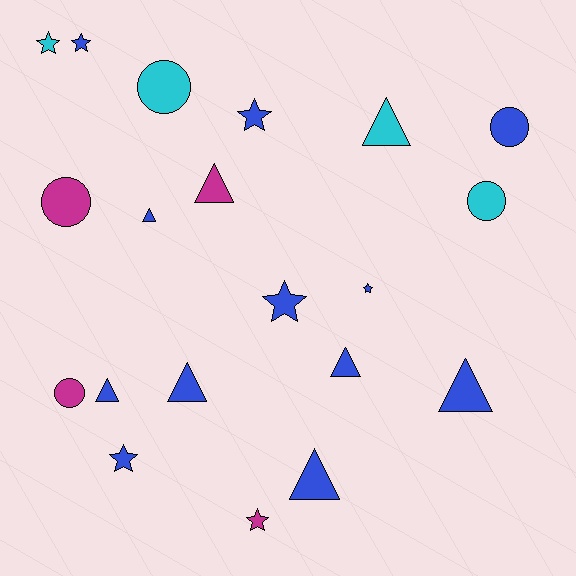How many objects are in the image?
There are 20 objects.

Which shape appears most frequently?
Triangle, with 8 objects.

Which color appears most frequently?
Blue, with 12 objects.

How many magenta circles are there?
There are 2 magenta circles.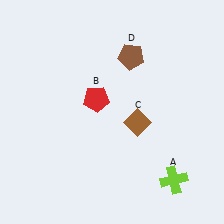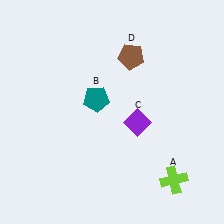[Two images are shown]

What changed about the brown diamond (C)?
In Image 1, C is brown. In Image 2, it changed to purple.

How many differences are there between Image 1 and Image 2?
There are 2 differences between the two images.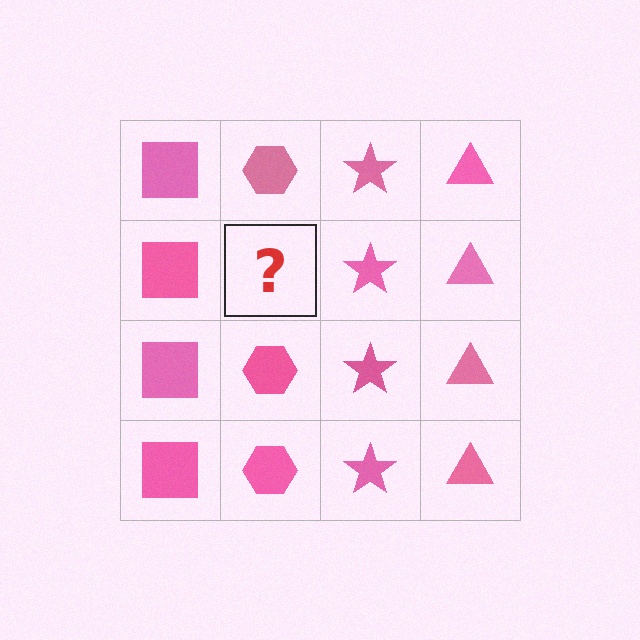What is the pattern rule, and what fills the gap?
The rule is that each column has a consistent shape. The gap should be filled with a pink hexagon.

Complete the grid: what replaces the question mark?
The question mark should be replaced with a pink hexagon.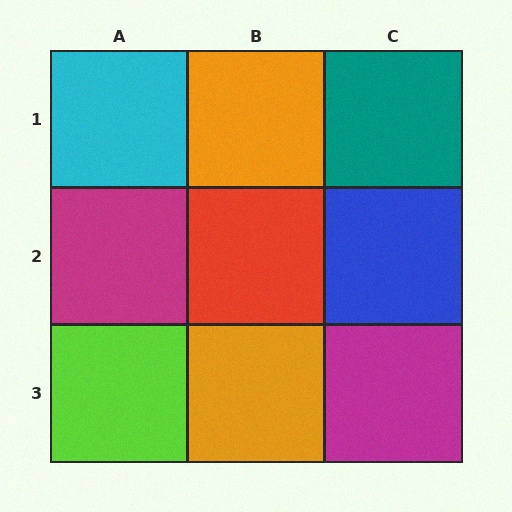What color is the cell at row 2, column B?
Red.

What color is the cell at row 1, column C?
Teal.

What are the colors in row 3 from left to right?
Lime, orange, magenta.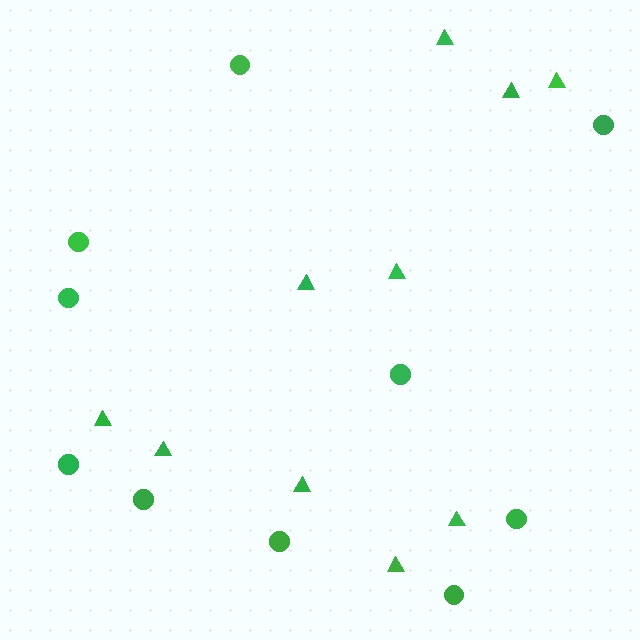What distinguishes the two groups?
There are 2 groups: one group of circles (10) and one group of triangles (10).